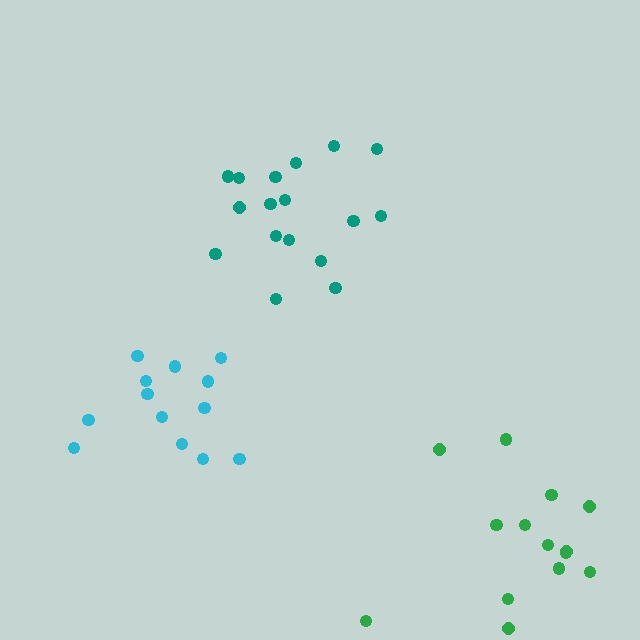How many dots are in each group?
Group 1: 13 dots, Group 2: 14 dots, Group 3: 17 dots (44 total).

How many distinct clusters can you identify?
There are 3 distinct clusters.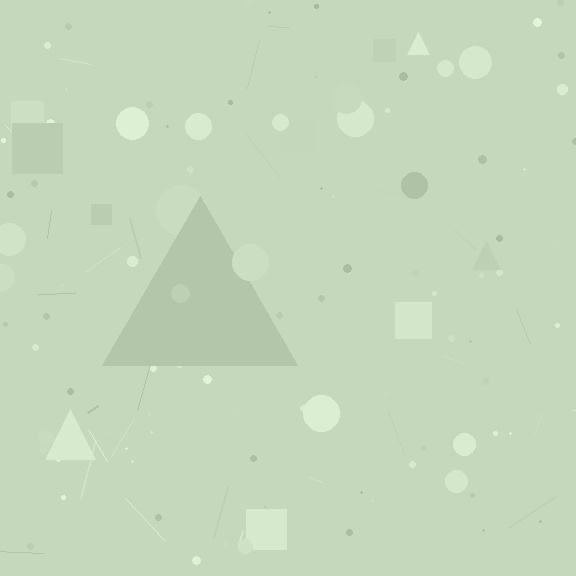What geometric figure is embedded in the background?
A triangle is embedded in the background.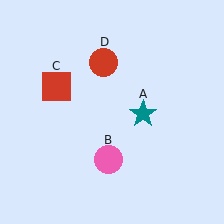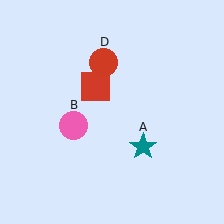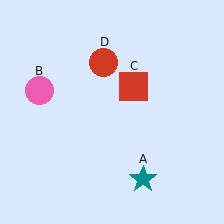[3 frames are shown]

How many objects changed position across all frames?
3 objects changed position: teal star (object A), pink circle (object B), red square (object C).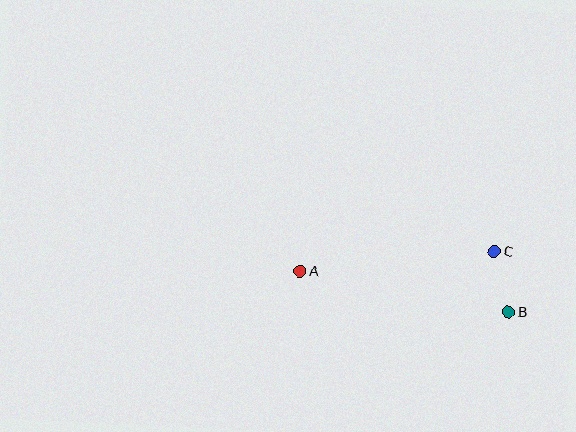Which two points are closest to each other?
Points B and C are closest to each other.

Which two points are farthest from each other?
Points A and B are farthest from each other.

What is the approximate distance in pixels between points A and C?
The distance between A and C is approximately 195 pixels.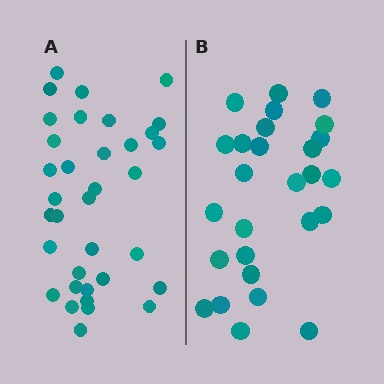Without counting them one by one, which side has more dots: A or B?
Region A (the left region) has more dots.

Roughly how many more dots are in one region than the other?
Region A has roughly 8 or so more dots than region B.